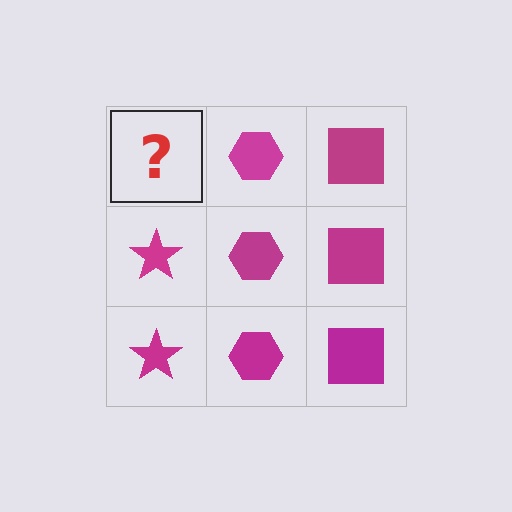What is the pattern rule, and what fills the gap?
The rule is that each column has a consistent shape. The gap should be filled with a magenta star.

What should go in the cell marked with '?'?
The missing cell should contain a magenta star.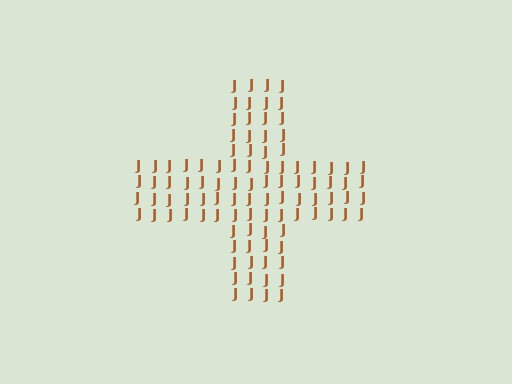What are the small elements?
The small elements are letter J's.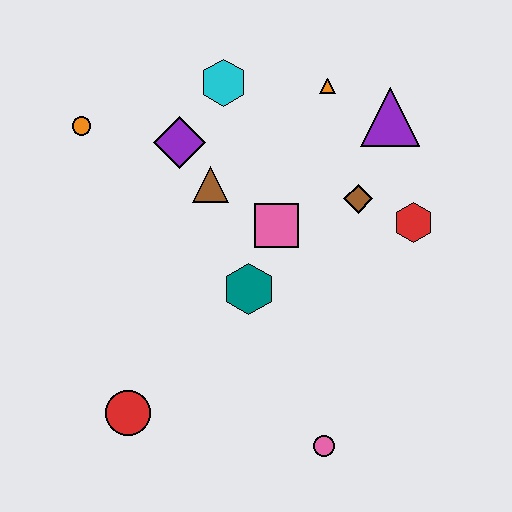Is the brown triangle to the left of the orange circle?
No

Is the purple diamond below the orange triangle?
Yes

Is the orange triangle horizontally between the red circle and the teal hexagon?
No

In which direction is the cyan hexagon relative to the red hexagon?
The cyan hexagon is to the left of the red hexagon.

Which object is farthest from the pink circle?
The orange circle is farthest from the pink circle.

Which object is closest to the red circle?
The teal hexagon is closest to the red circle.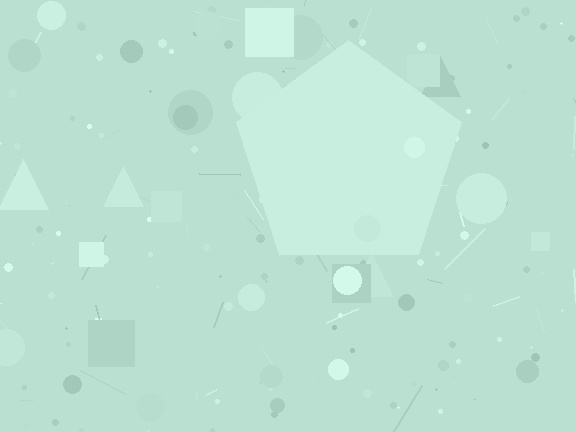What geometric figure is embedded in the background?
A pentagon is embedded in the background.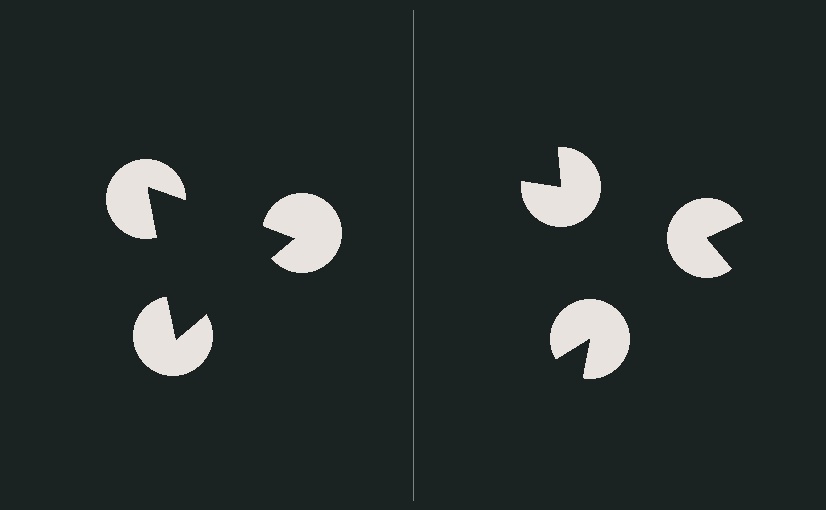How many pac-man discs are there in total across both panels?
6 — 3 on each side.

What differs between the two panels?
The pac-man discs are positioned identically on both sides; only the wedge orientations differ. On the left they align to a triangle; on the right they are misaligned.